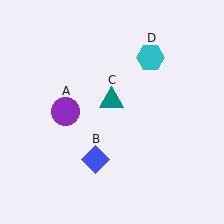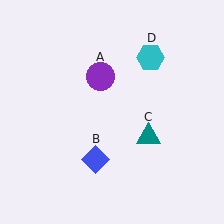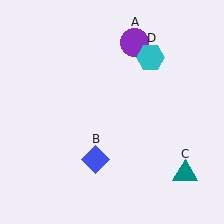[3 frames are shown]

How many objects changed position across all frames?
2 objects changed position: purple circle (object A), teal triangle (object C).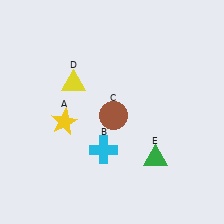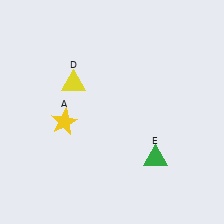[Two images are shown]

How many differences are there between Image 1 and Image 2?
There are 2 differences between the two images.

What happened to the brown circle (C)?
The brown circle (C) was removed in Image 2. It was in the bottom-right area of Image 1.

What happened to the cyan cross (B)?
The cyan cross (B) was removed in Image 2. It was in the bottom-left area of Image 1.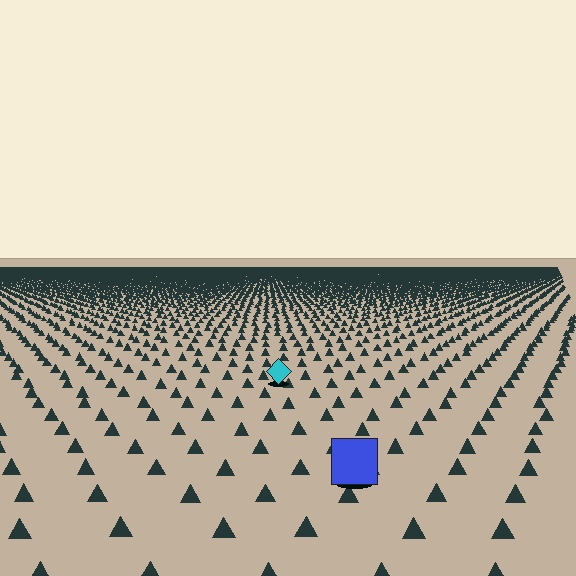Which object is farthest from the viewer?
The cyan diamond is farthest from the viewer. It appears smaller and the ground texture around it is denser.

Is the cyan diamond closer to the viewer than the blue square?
No. The blue square is closer — you can tell from the texture gradient: the ground texture is coarser near it.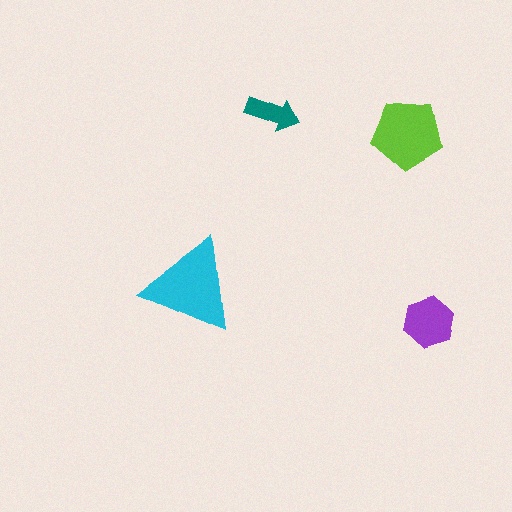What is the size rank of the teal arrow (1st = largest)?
4th.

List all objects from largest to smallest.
The cyan triangle, the lime pentagon, the purple hexagon, the teal arrow.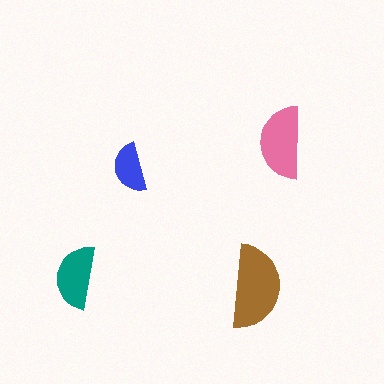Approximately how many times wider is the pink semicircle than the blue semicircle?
About 1.5 times wider.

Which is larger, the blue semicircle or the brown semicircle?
The brown one.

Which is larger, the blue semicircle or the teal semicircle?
The teal one.